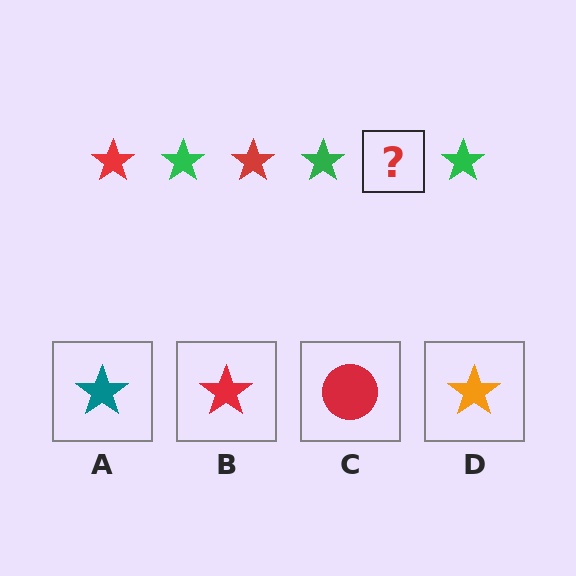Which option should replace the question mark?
Option B.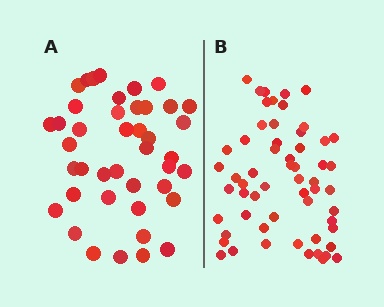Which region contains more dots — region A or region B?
Region B (the right region) has more dots.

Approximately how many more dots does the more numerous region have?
Region B has approximately 15 more dots than region A.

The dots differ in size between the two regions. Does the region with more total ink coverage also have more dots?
No. Region A has more total ink coverage because its dots are larger, but region B actually contains more individual dots. Total area can be misleading — the number of items is what matters here.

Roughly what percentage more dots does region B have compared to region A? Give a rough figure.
About 40% more.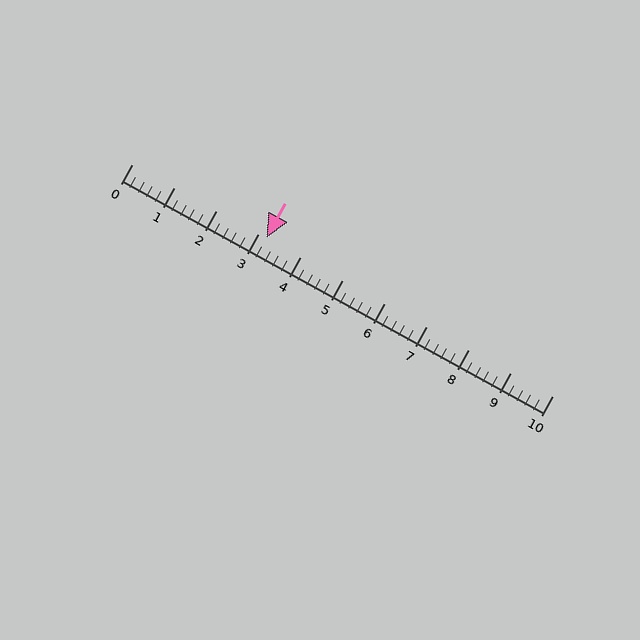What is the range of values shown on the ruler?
The ruler shows values from 0 to 10.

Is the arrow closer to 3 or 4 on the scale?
The arrow is closer to 3.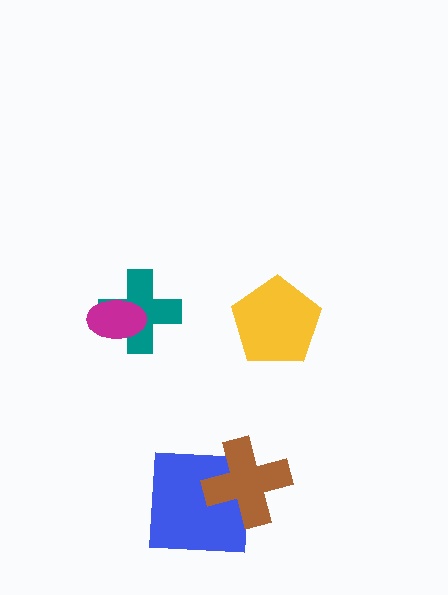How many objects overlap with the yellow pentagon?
0 objects overlap with the yellow pentagon.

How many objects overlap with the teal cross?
1 object overlaps with the teal cross.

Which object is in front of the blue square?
The brown cross is in front of the blue square.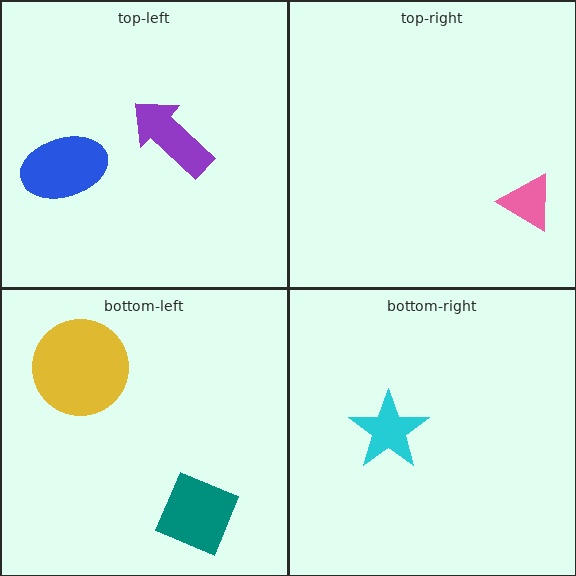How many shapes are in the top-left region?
2.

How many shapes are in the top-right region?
1.